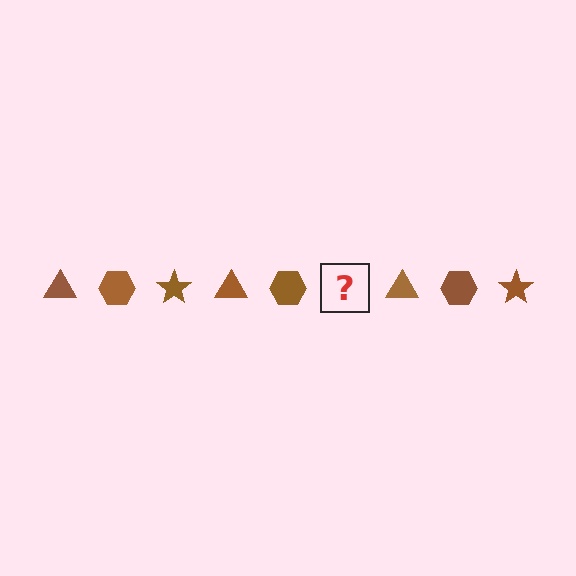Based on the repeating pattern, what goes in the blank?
The blank should be a brown star.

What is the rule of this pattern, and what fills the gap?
The rule is that the pattern cycles through triangle, hexagon, star shapes in brown. The gap should be filled with a brown star.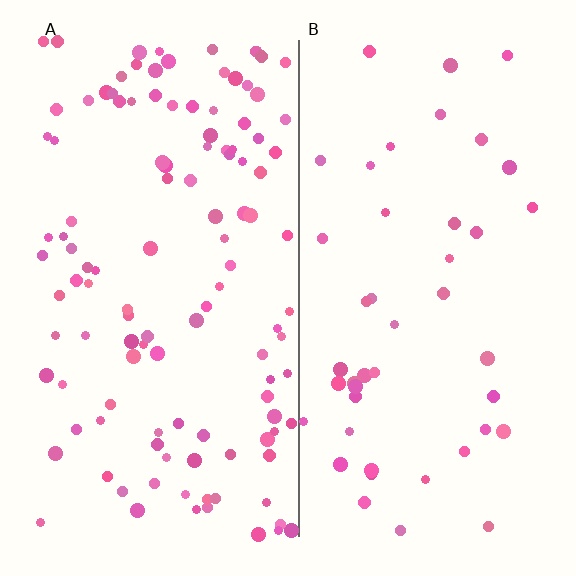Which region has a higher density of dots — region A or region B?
A (the left).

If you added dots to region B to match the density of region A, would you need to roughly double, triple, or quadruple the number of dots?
Approximately triple.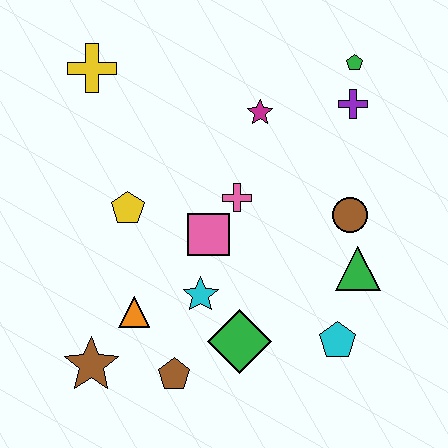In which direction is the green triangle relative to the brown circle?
The green triangle is below the brown circle.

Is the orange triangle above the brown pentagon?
Yes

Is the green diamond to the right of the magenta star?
No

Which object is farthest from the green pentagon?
The brown star is farthest from the green pentagon.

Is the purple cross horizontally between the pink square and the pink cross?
No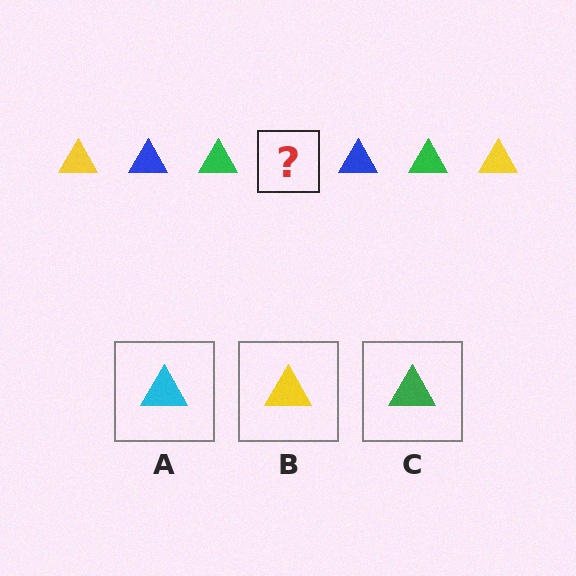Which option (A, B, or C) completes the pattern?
B.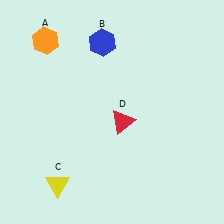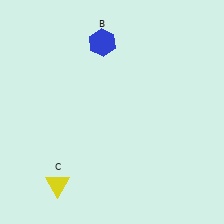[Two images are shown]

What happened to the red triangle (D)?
The red triangle (D) was removed in Image 2. It was in the bottom-right area of Image 1.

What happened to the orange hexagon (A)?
The orange hexagon (A) was removed in Image 2. It was in the top-left area of Image 1.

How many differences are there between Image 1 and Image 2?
There are 2 differences between the two images.